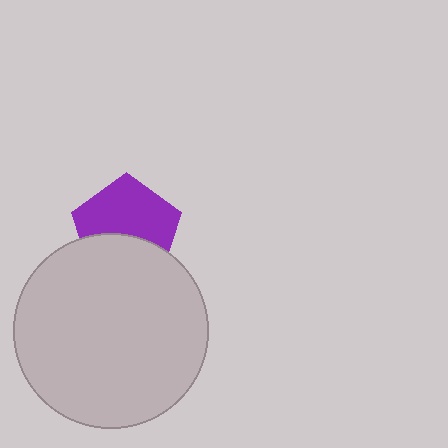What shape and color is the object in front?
The object in front is a light gray circle.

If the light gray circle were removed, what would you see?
You would see the complete purple pentagon.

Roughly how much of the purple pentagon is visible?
About half of it is visible (roughly 60%).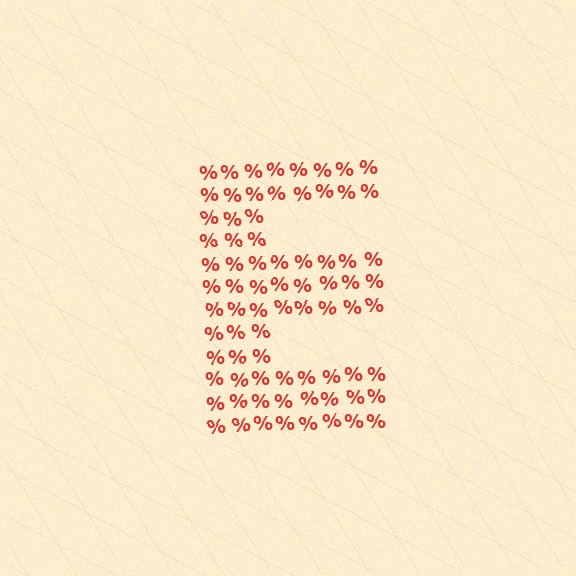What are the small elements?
The small elements are percent signs.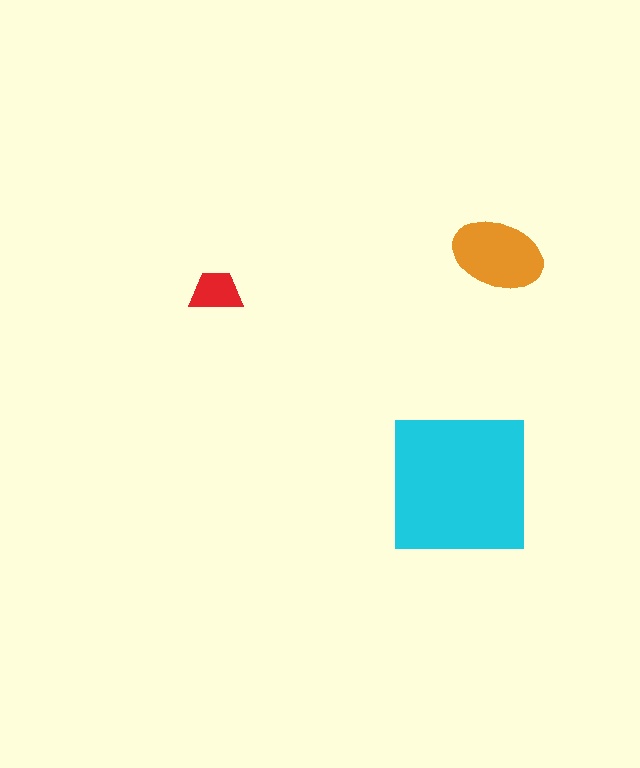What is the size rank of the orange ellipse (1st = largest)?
2nd.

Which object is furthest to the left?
The red trapezoid is leftmost.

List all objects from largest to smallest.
The cyan square, the orange ellipse, the red trapezoid.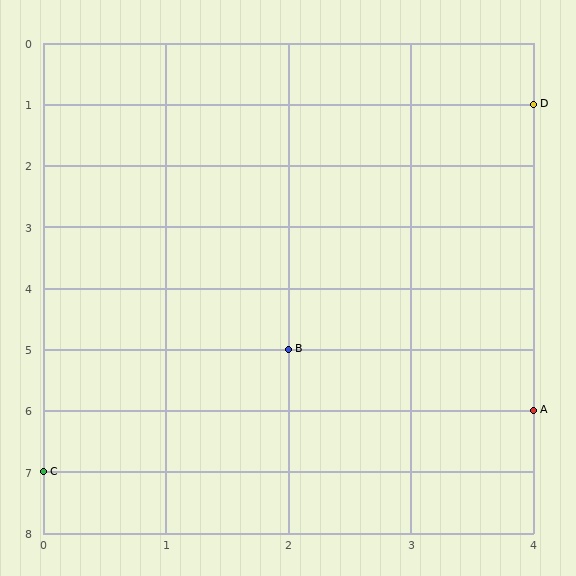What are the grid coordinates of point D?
Point D is at grid coordinates (4, 1).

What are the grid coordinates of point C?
Point C is at grid coordinates (0, 7).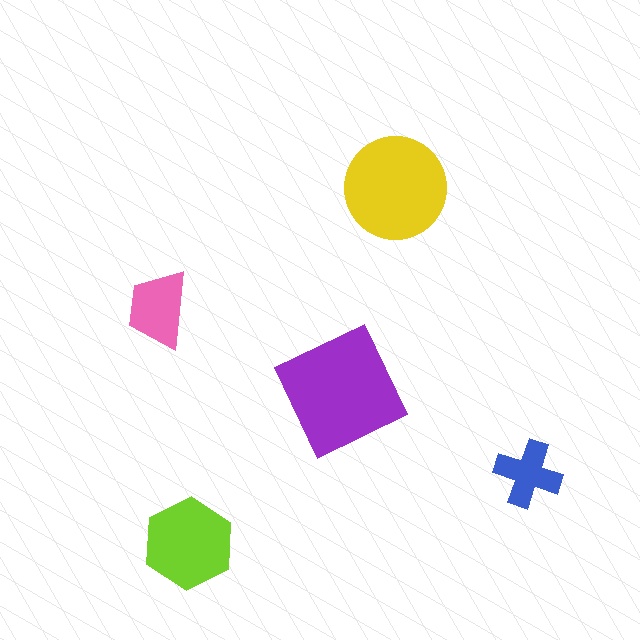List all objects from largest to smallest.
The purple square, the yellow circle, the lime hexagon, the pink trapezoid, the blue cross.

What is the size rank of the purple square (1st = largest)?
1st.